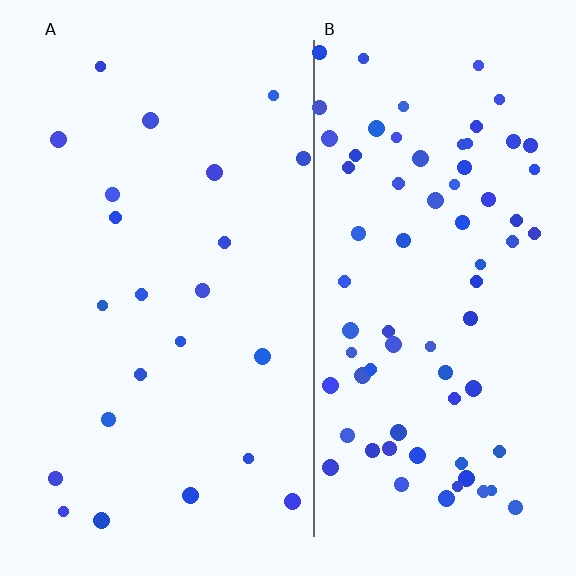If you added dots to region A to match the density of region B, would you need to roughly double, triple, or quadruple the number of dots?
Approximately triple.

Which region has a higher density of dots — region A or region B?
B (the right).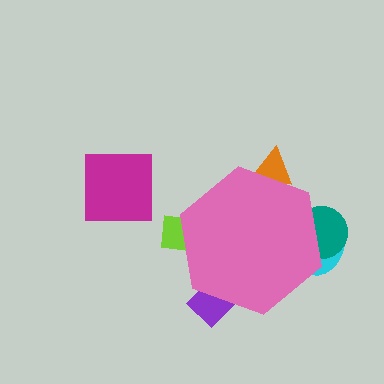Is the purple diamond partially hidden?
Yes, the purple diamond is partially hidden behind the pink hexagon.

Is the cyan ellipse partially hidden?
Yes, the cyan ellipse is partially hidden behind the pink hexagon.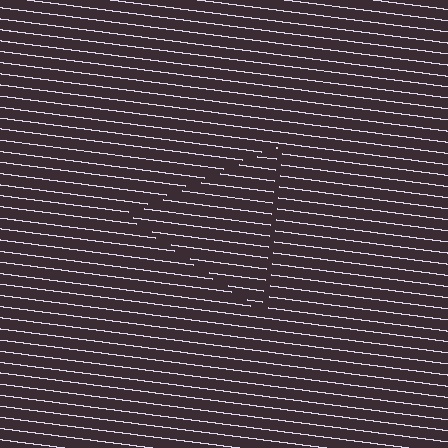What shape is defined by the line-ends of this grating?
An illusory triangle. The interior of the shape contains the same grating, shifted by half a period — the contour is defined by the phase discontinuity where line-ends from the inner and outer gratings abut.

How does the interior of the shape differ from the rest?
The interior of the shape contains the same grating, shifted by half a period — the contour is defined by the phase discontinuity where line-ends from the inner and outer gratings abut.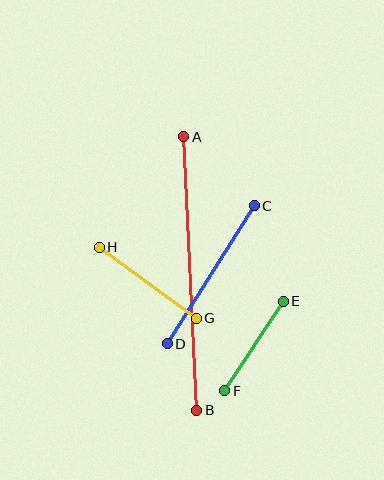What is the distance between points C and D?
The distance is approximately 163 pixels.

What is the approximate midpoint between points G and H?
The midpoint is at approximately (148, 283) pixels.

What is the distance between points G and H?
The distance is approximately 121 pixels.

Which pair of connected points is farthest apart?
Points A and B are farthest apart.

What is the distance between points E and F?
The distance is approximately 107 pixels.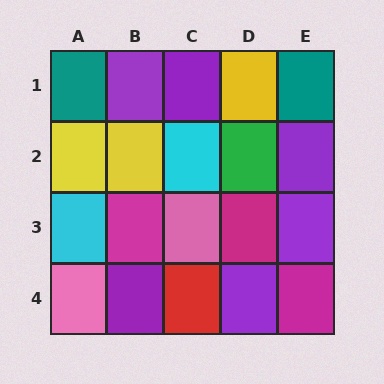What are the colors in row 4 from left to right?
Pink, purple, red, purple, magenta.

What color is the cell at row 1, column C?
Purple.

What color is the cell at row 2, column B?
Yellow.